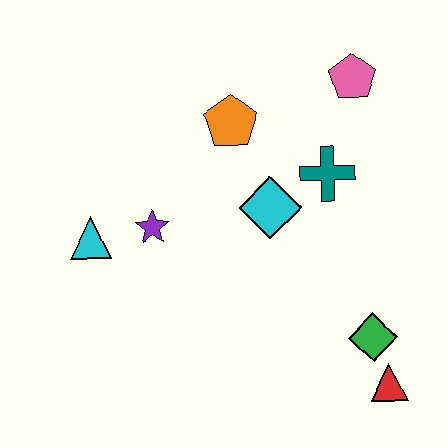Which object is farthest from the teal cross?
The cyan triangle is farthest from the teal cross.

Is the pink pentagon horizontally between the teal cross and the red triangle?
Yes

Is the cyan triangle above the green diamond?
Yes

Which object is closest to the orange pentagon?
The cyan diamond is closest to the orange pentagon.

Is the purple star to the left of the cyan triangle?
No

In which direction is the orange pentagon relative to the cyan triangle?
The orange pentagon is to the right of the cyan triangle.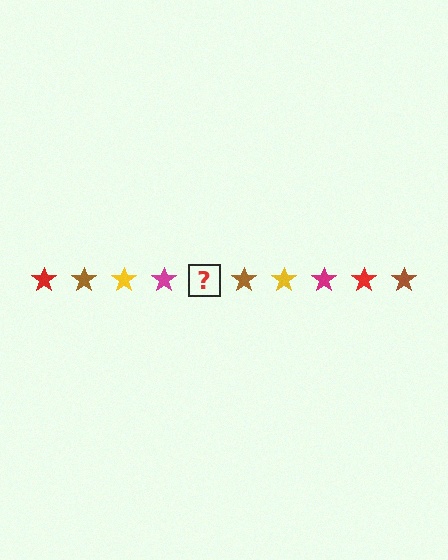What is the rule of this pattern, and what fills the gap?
The rule is that the pattern cycles through red, brown, yellow, magenta stars. The gap should be filled with a red star.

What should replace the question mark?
The question mark should be replaced with a red star.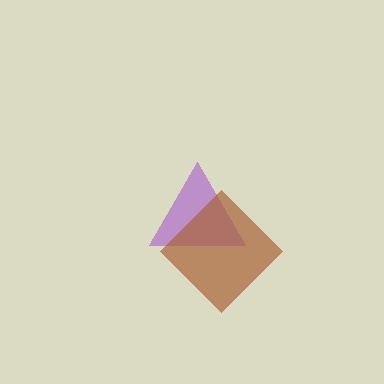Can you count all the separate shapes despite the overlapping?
Yes, there are 2 separate shapes.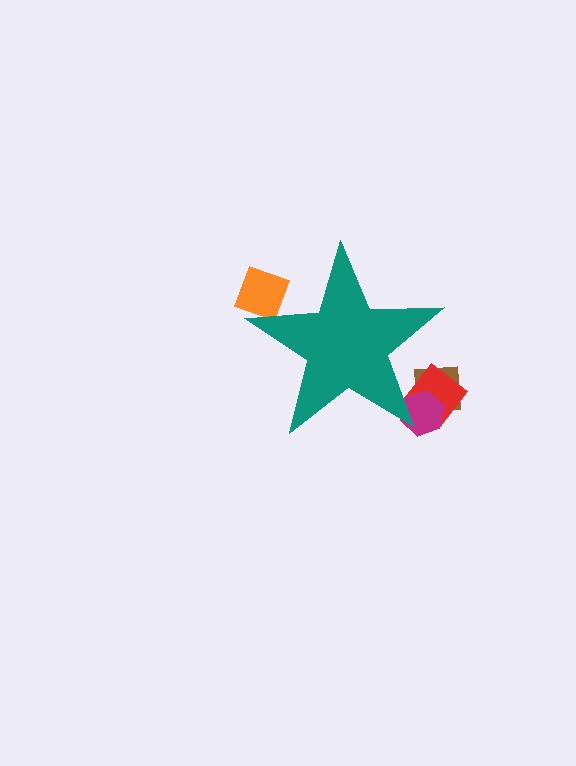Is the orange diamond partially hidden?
Yes, the orange diamond is partially hidden behind the teal star.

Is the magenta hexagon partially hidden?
Yes, the magenta hexagon is partially hidden behind the teal star.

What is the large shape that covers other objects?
A teal star.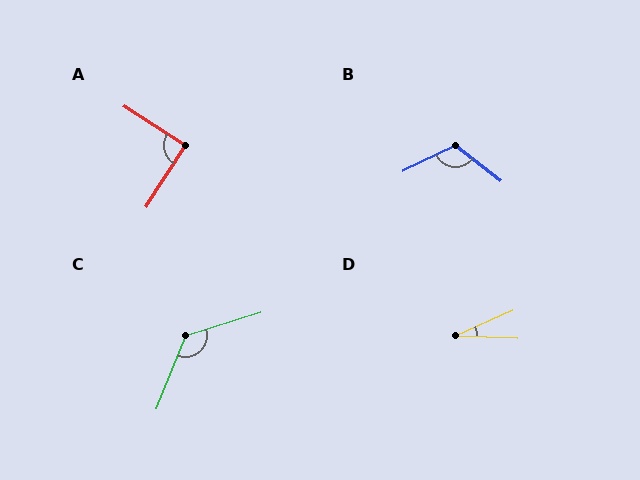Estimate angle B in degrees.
Approximately 117 degrees.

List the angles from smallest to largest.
D (26°), A (90°), B (117°), C (129°).